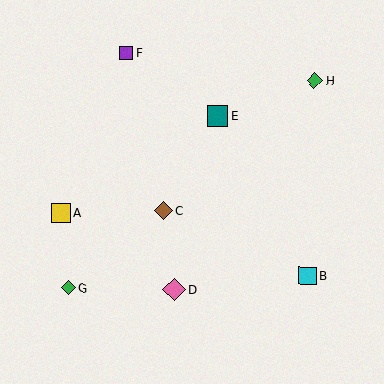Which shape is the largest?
The pink diamond (labeled D) is the largest.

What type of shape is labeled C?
Shape C is a brown diamond.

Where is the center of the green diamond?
The center of the green diamond is at (314, 80).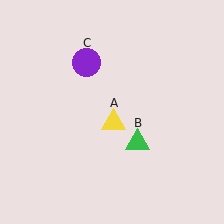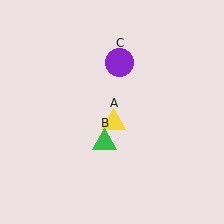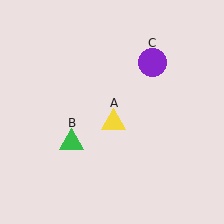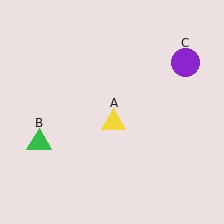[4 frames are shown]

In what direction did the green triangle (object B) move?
The green triangle (object B) moved left.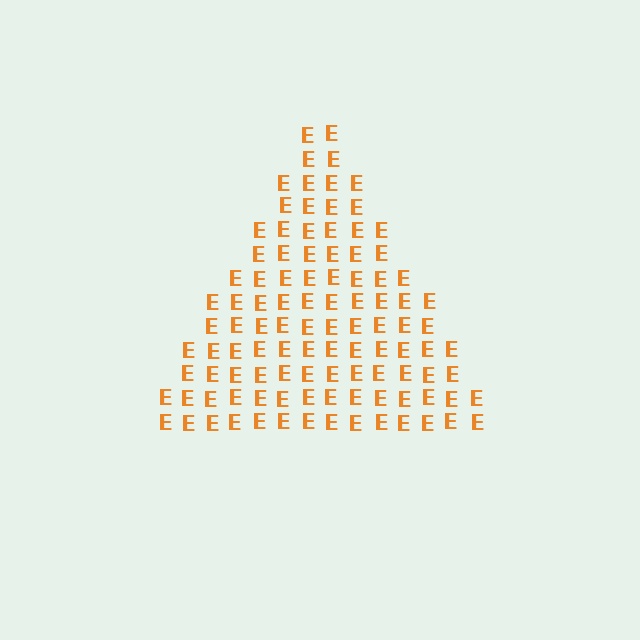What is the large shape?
The large shape is a triangle.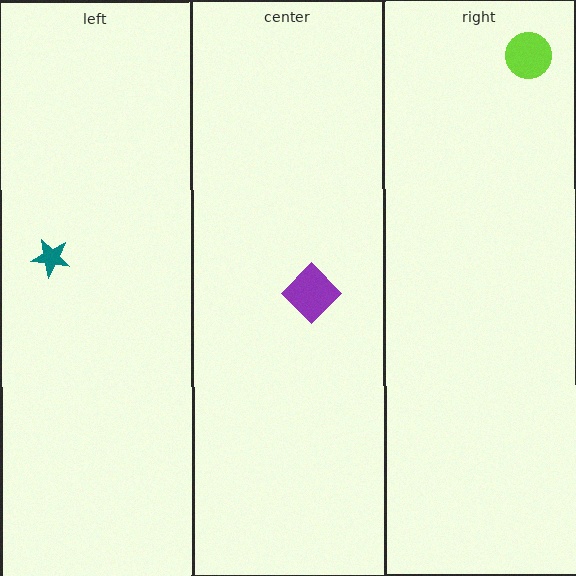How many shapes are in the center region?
1.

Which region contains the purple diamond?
The center region.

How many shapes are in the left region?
1.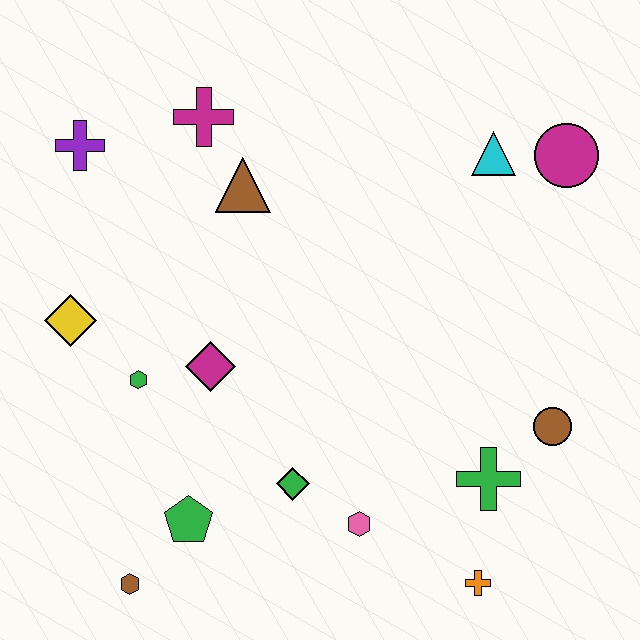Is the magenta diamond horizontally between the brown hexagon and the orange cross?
Yes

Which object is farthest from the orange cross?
The purple cross is farthest from the orange cross.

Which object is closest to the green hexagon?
The magenta diamond is closest to the green hexagon.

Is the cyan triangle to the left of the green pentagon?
No